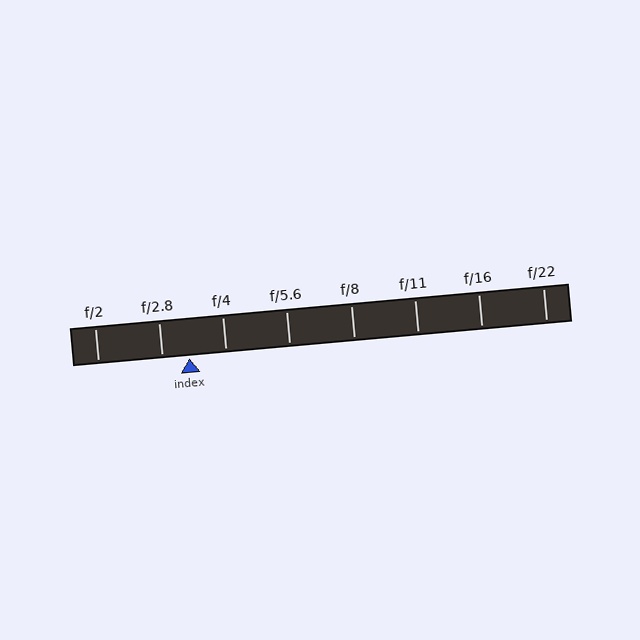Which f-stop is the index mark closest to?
The index mark is closest to f/2.8.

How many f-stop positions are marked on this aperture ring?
There are 8 f-stop positions marked.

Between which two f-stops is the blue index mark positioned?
The index mark is between f/2.8 and f/4.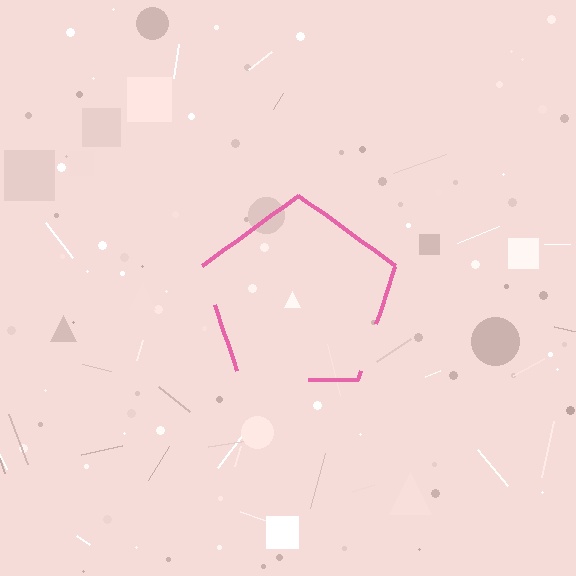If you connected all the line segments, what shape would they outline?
They would outline a pentagon.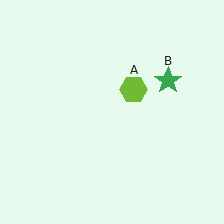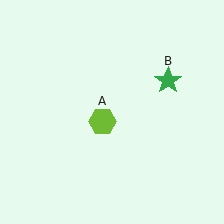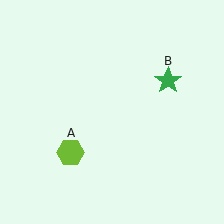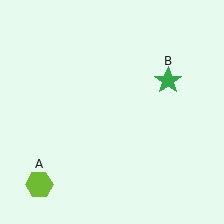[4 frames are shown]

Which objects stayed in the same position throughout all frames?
Green star (object B) remained stationary.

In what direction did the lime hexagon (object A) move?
The lime hexagon (object A) moved down and to the left.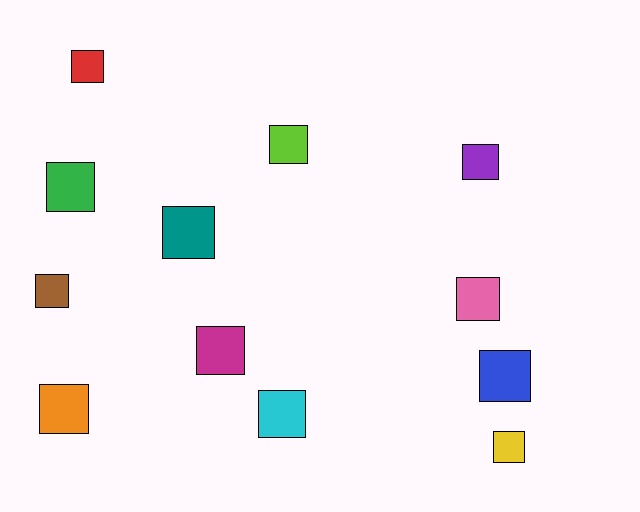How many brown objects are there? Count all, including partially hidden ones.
There is 1 brown object.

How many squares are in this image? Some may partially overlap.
There are 12 squares.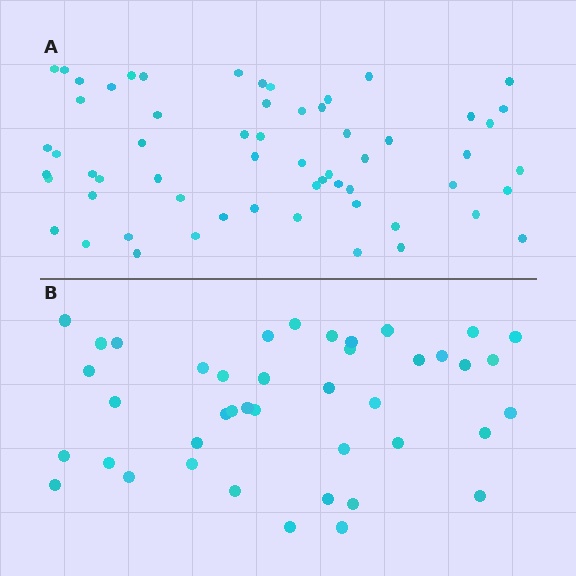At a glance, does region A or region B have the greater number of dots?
Region A (the top region) has more dots.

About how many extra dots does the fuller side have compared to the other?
Region A has approximately 20 more dots than region B.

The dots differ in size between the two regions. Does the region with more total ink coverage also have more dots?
No. Region B has more total ink coverage because its dots are larger, but region A actually contains more individual dots. Total area can be misleading — the number of items is what matters here.